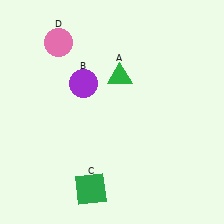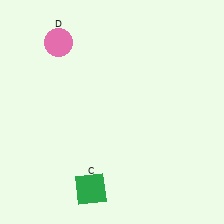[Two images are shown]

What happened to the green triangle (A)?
The green triangle (A) was removed in Image 2. It was in the top-right area of Image 1.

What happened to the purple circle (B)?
The purple circle (B) was removed in Image 2. It was in the top-left area of Image 1.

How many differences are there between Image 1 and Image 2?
There are 2 differences between the two images.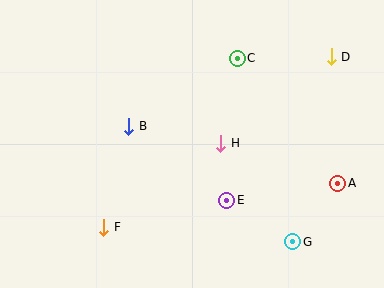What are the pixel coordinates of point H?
Point H is at (221, 143).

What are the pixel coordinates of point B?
Point B is at (129, 126).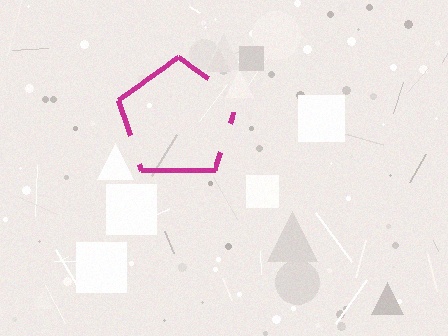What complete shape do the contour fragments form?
The contour fragments form a pentagon.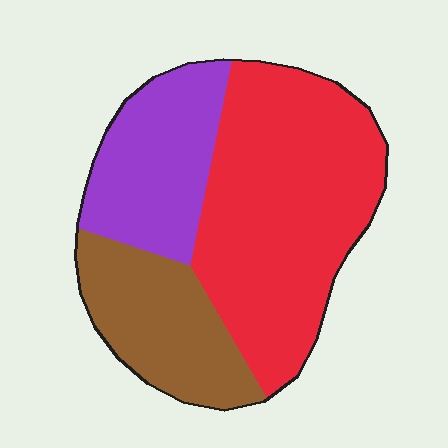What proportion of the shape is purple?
Purple covers roughly 25% of the shape.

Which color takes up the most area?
Red, at roughly 50%.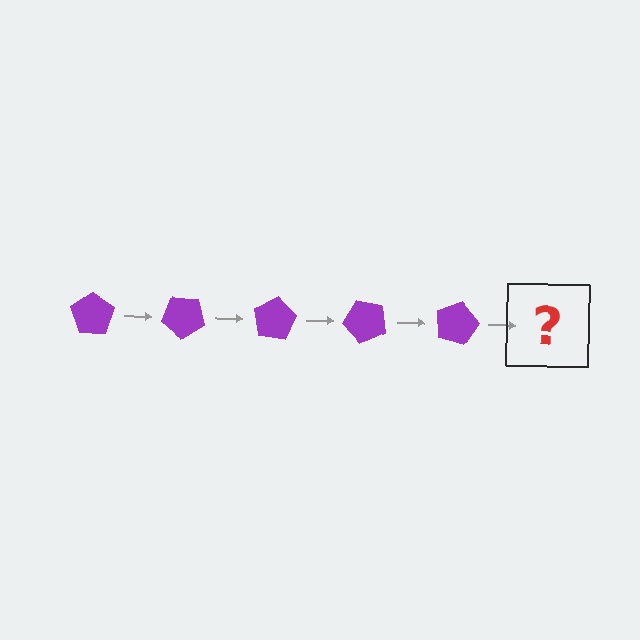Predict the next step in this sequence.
The next step is a purple pentagon rotated 200 degrees.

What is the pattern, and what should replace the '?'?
The pattern is that the pentagon rotates 40 degrees each step. The '?' should be a purple pentagon rotated 200 degrees.